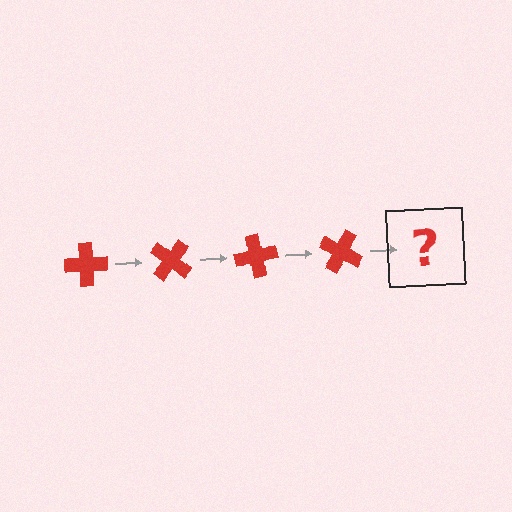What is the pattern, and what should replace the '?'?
The pattern is that the cross rotates 40 degrees each step. The '?' should be a red cross rotated 160 degrees.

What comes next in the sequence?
The next element should be a red cross rotated 160 degrees.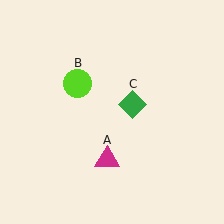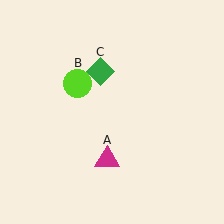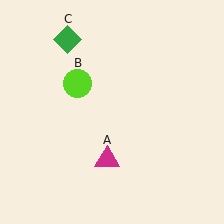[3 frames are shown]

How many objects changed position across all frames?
1 object changed position: green diamond (object C).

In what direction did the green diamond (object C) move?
The green diamond (object C) moved up and to the left.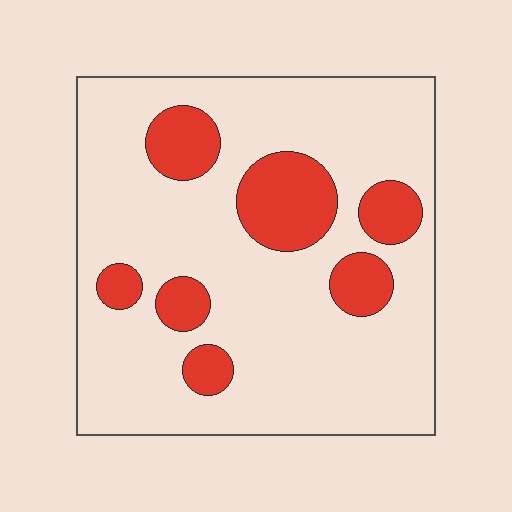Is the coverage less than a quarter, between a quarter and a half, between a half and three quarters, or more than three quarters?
Less than a quarter.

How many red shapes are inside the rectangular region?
7.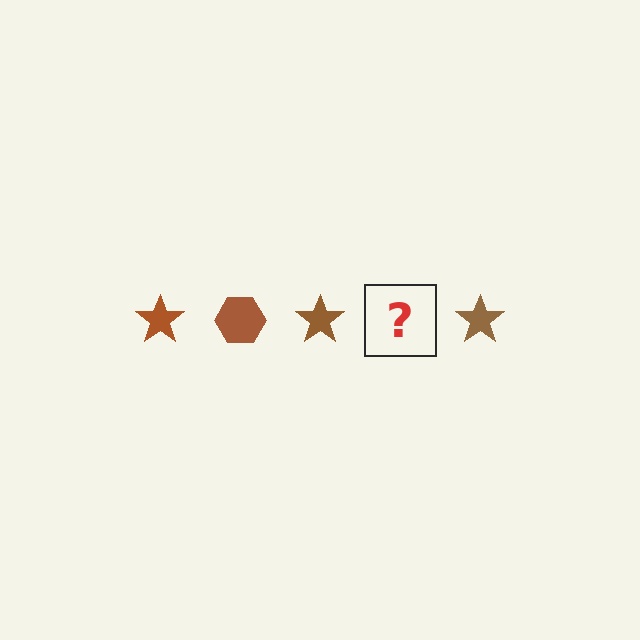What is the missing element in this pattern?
The missing element is a brown hexagon.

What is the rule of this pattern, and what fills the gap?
The rule is that the pattern cycles through star, hexagon shapes in brown. The gap should be filled with a brown hexagon.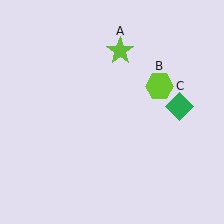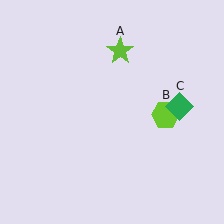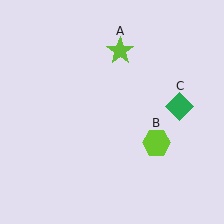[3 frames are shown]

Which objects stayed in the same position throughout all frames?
Lime star (object A) and green diamond (object C) remained stationary.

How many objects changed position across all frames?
1 object changed position: lime hexagon (object B).